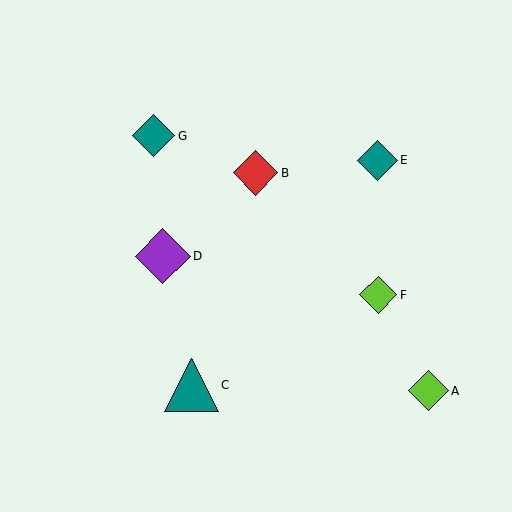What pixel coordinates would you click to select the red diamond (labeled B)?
Click at (256, 173) to select the red diamond B.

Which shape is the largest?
The purple diamond (labeled D) is the largest.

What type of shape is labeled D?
Shape D is a purple diamond.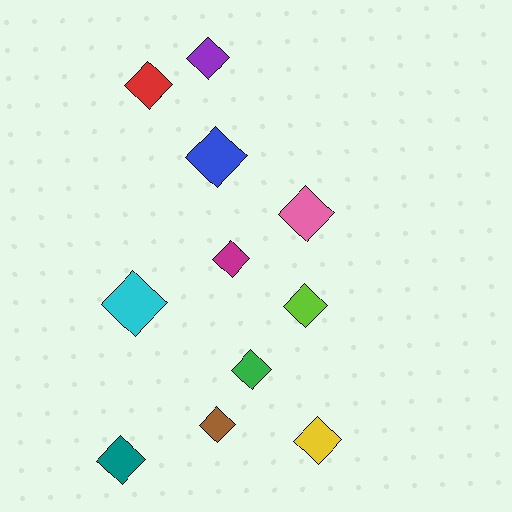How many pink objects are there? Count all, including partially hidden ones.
There is 1 pink object.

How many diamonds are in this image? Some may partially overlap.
There are 11 diamonds.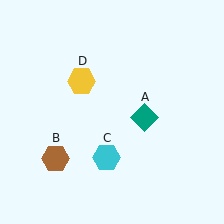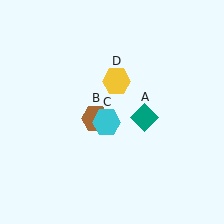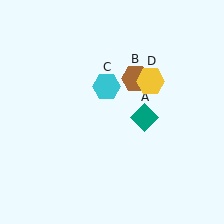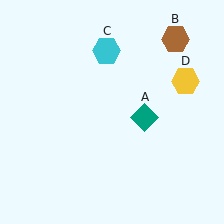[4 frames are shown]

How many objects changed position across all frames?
3 objects changed position: brown hexagon (object B), cyan hexagon (object C), yellow hexagon (object D).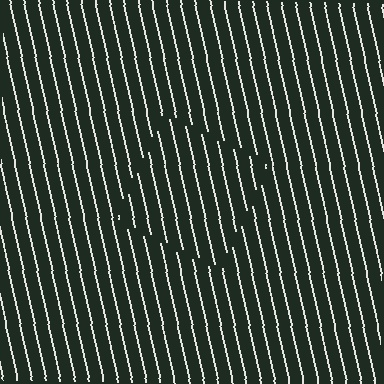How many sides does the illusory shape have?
4 sides — the line-ends trace a square.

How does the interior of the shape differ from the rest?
The interior of the shape contains the same grating, shifted by half a period — the contour is defined by the phase discontinuity where line-ends from the inner and outer gratings abut.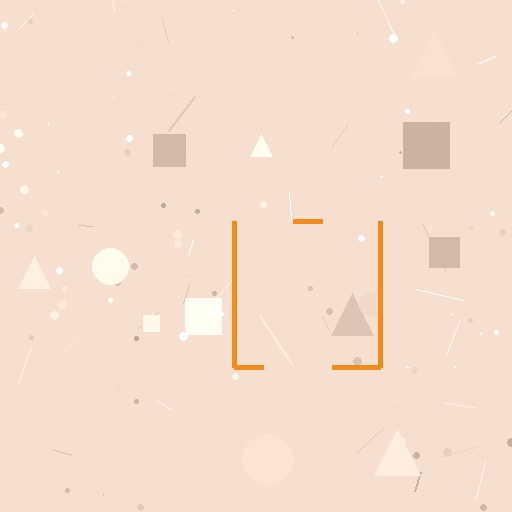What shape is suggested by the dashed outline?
The dashed outline suggests a square.